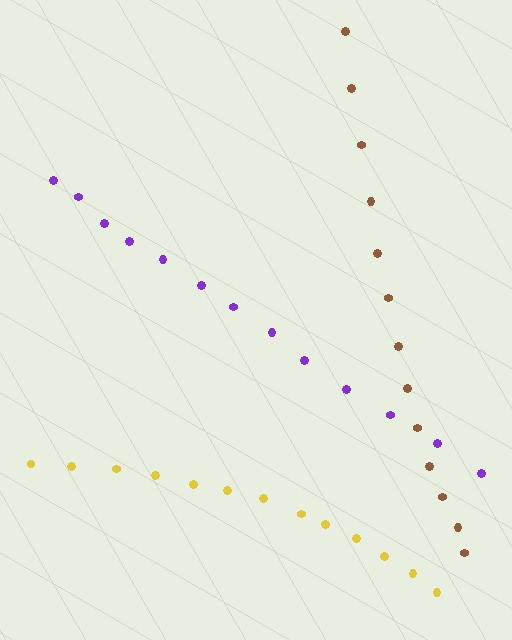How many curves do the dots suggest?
There are 3 distinct paths.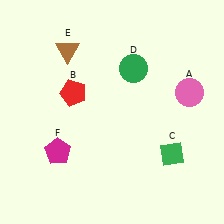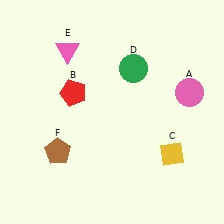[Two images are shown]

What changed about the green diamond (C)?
In Image 1, C is green. In Image 2, it changed to yellow.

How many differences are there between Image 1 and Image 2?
There are 3 differences between the two images.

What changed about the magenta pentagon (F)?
In Image 1, F is magenta. In Image 2, it changed to brown.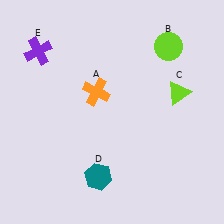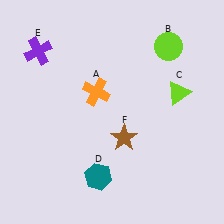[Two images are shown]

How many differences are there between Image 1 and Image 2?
There is 1 difference between the two images.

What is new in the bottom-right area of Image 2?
A brown star (F) was added in the bottom-right area of Image 2.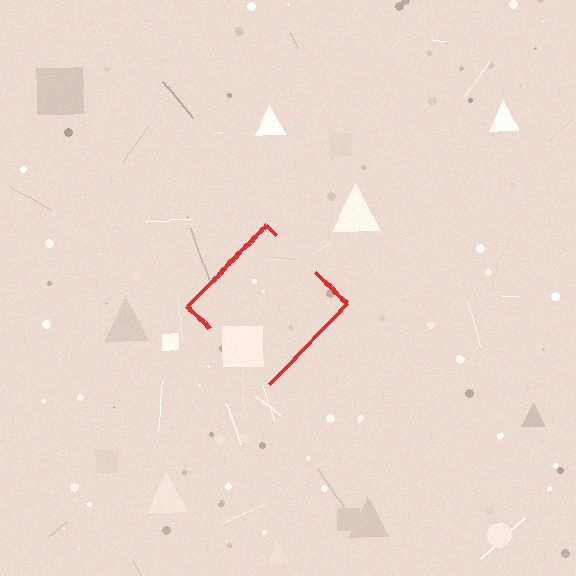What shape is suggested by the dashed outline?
The dashed outline suggests a diamond.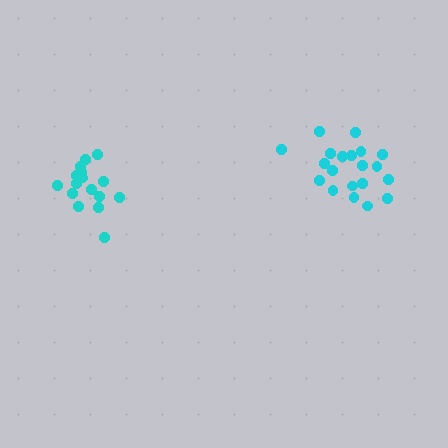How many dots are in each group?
Group 1: 20 dots, Group 2: 16 dots (36 total).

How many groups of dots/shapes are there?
There are 2 groups.